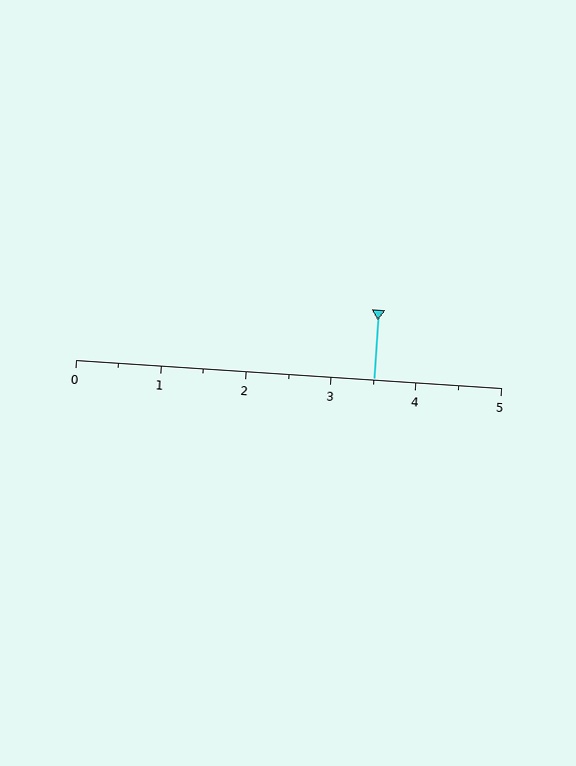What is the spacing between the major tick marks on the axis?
The major ticks are spaced 1 apart.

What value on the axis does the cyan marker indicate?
The marker indicates approximately 3.5.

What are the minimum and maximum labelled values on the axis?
The axis runs from 0 to 5.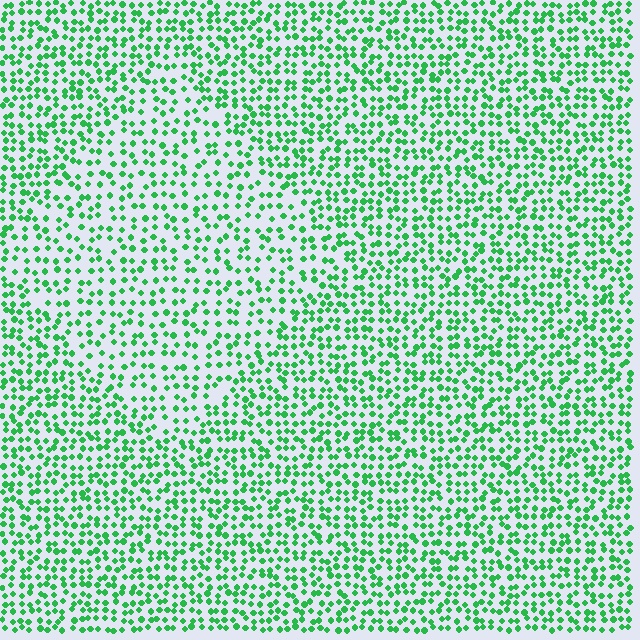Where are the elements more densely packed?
The elements are more densely packed outside the diamond boundary.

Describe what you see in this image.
The image contains small green elements arranged at two different densities. A diamond-shaped region is visible where the elements are less densely packed than the surrounding area.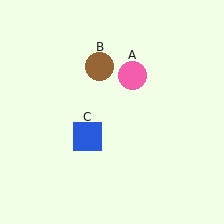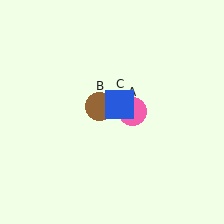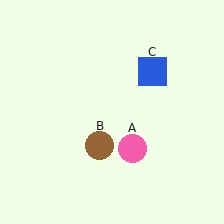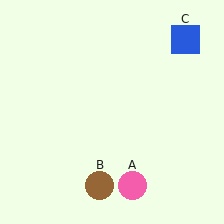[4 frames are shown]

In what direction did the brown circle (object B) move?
The brown circle (object B) moved down.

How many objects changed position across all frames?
3 objects changed position: pink circle (object A), brown circle (object B), blue square (object C).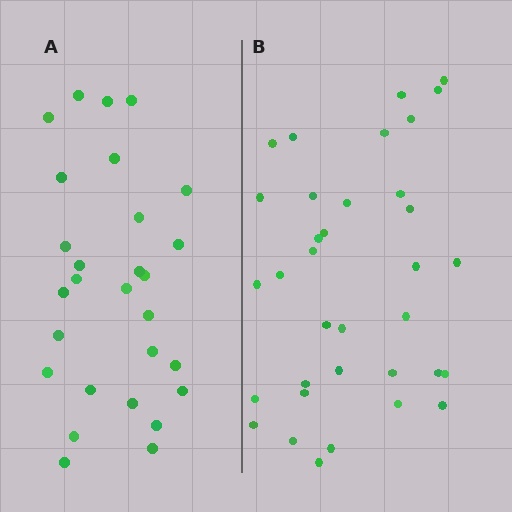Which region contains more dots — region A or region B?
Region B (the right region) has more dots.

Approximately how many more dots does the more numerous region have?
Region B has roughly 8 or so more dots than region A.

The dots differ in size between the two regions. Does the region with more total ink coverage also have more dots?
No. Region A has more total ink coverage because its dots are larger, but region B actually contains more individual dots. Total area can be misleading — the number of items is what matters here.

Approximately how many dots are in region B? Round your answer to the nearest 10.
About 40 dots. (The exact count is 35, which rounds to 40.)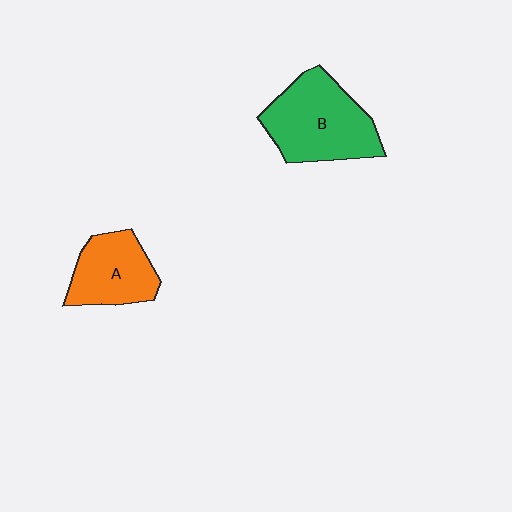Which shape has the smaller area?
Shape A (orange).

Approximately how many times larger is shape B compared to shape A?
Approximately 1.5 times.